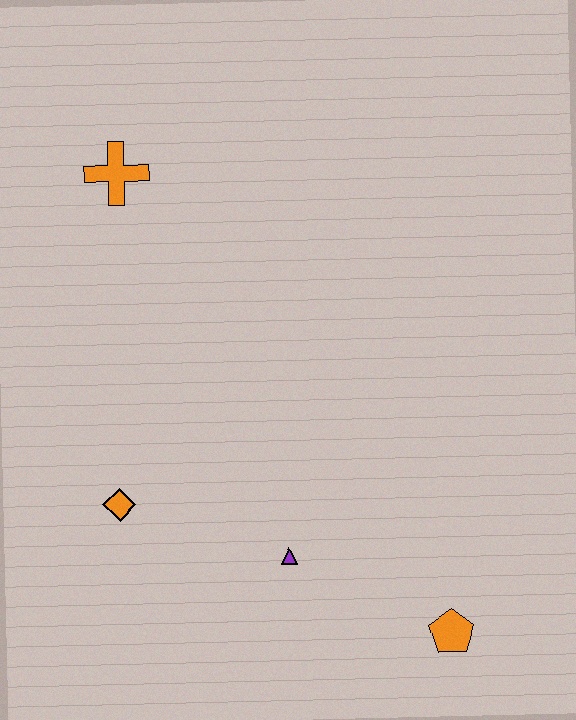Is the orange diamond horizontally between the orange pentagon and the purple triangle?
No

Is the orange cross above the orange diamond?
Yes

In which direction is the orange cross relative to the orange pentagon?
The orange cross is above the orange pentagon.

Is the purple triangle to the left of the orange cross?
No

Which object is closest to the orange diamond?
The purple triangle is closest to the orange diamond.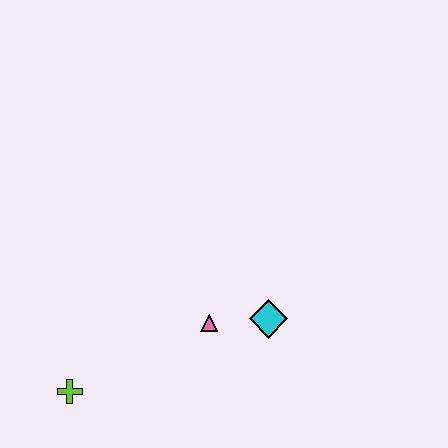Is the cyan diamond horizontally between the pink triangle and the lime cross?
No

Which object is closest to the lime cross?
The pink triangle is closest to the lime cross.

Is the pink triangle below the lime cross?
No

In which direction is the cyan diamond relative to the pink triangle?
The cyan diamond is to the right of the pink triangle.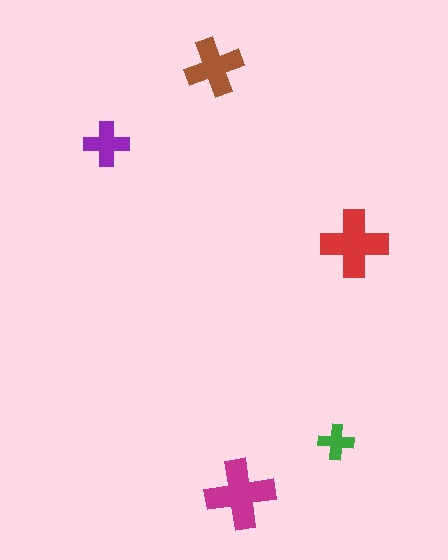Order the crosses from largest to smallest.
the magenta one, the red one, the brown one, the purple one, the green one.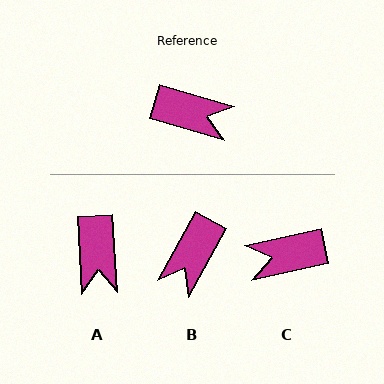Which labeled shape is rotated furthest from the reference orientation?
C, about 151 degrees away.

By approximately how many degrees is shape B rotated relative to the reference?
Approximately 103 degrees clockwise.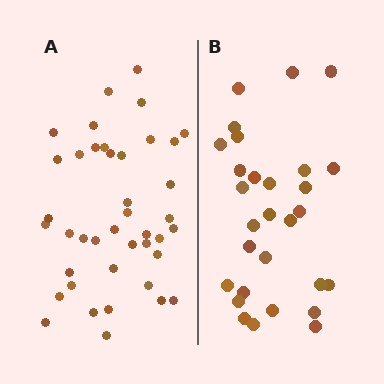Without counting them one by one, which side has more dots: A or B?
Region A (the left region) has more dots.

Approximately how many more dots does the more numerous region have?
Region A has roughly 12 or so more dots than region B.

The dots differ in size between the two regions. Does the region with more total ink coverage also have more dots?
No. Region B has more total ink coverage because its dots are larger, but region A actually contains more individual dots. Total area can be misleading — the number of items is what matters here.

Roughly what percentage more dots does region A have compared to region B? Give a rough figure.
About 40% more.